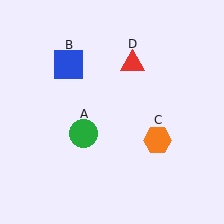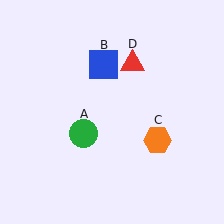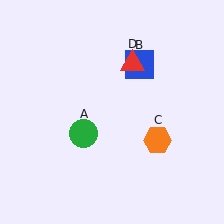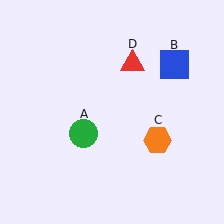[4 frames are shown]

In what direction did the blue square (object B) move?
The blue square (object B) moved right.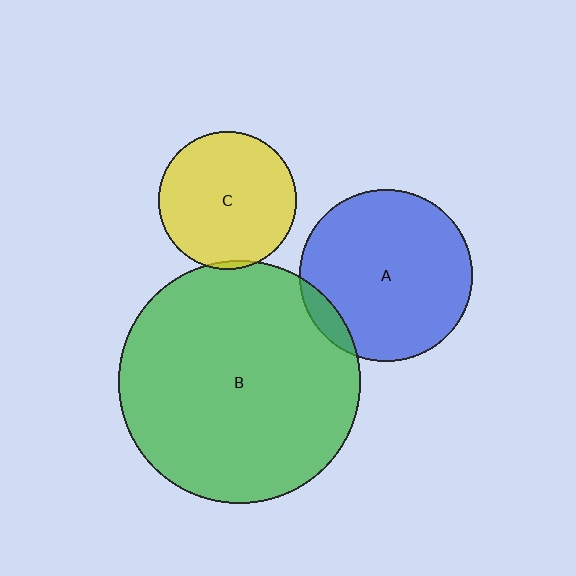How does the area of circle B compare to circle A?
Approximately 2.0 times.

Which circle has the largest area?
Circle B (green).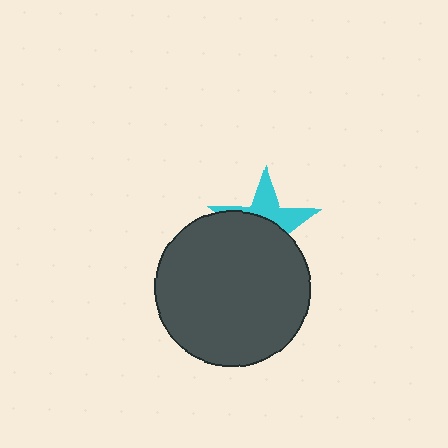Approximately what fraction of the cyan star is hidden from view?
Roughly 59% of the cyan star is hidden behind the dark gray circle.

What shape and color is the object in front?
The object in front is a dark gray circle.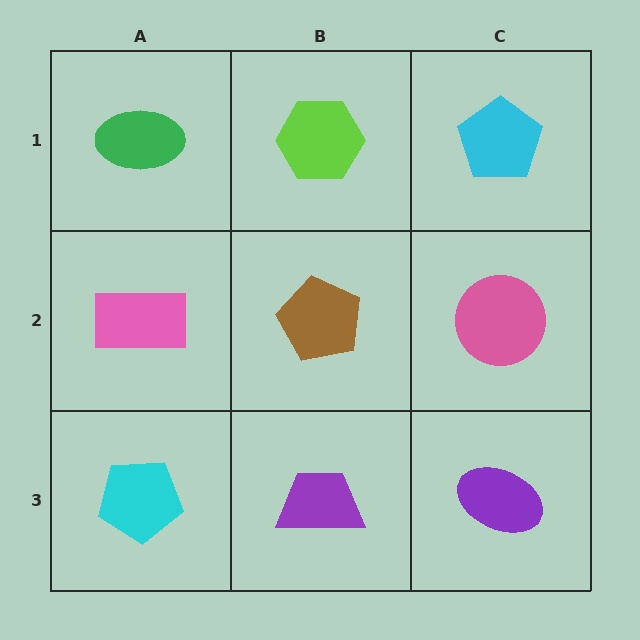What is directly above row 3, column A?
A pink rectangle.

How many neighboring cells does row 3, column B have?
3.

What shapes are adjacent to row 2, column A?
A green ellipse (row 1, column A), a cyan pentagon (row 3, column A), a brown pentagon (row 2, column B).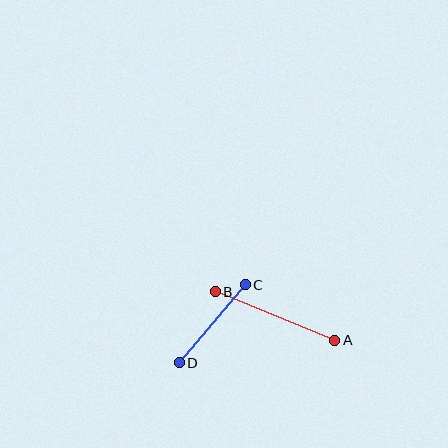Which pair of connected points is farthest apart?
Points A and B are farthest apart.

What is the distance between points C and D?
The distance is approximately 102 pixels.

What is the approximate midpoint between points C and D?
The midpoint is at approximately (212, 324) pixels.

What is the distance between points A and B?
The distance is approximately 129 pixels.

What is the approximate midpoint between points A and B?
The midpoint is at approximately (275, 316) pixels.